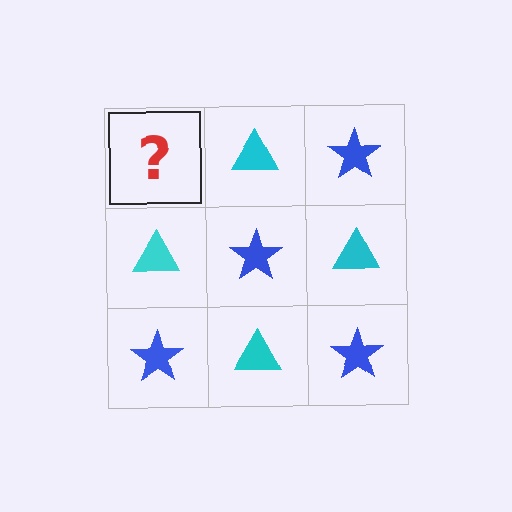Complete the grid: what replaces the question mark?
The question mark should be replaced with a blue star.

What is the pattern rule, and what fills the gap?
The rule is that it alternates blue star and cyan triangle in a checkerboard pattern. The gap should be filled with a blue star.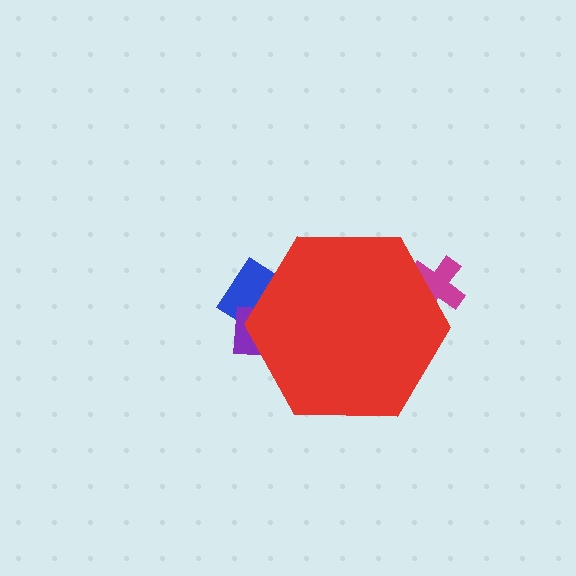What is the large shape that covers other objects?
A red hexagon.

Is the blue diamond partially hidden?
Yes, the blue diamond is partially hidden behind the red hexagon.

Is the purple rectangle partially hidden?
Yes, the purple rectangle is partially hidden behind the red hexagon.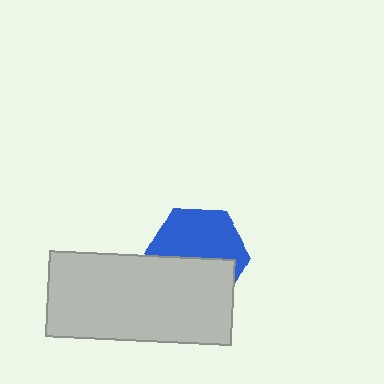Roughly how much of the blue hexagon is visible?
About half of it is visible (roughly 55%).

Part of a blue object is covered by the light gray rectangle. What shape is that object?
It is a hexagon.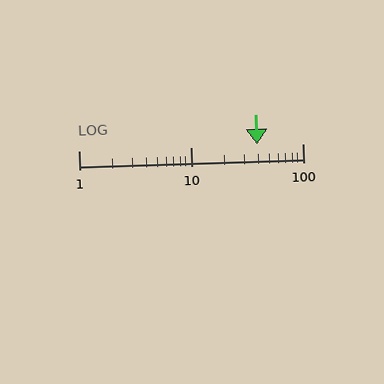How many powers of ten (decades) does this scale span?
The scale spans 2 decades, from 1 to 100.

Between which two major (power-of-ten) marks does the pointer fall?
The pointer is between 10 and 100.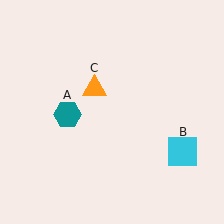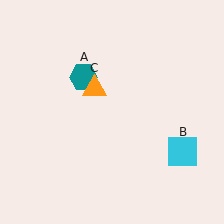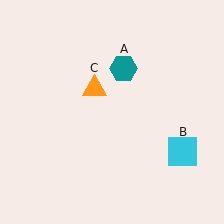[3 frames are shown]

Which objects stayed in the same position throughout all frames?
Cyan square (object B) and orange triangle (object C) remained stationary.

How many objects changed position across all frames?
1 object changed position: teal hexagon (object A).